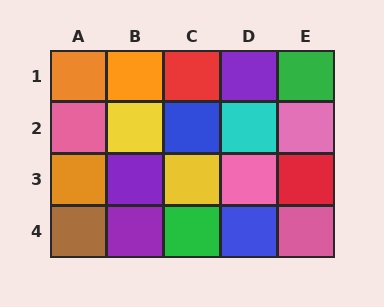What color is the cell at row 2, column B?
Yellow.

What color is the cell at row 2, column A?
Pink.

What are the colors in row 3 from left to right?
Orange, purple, yellow, pink, red.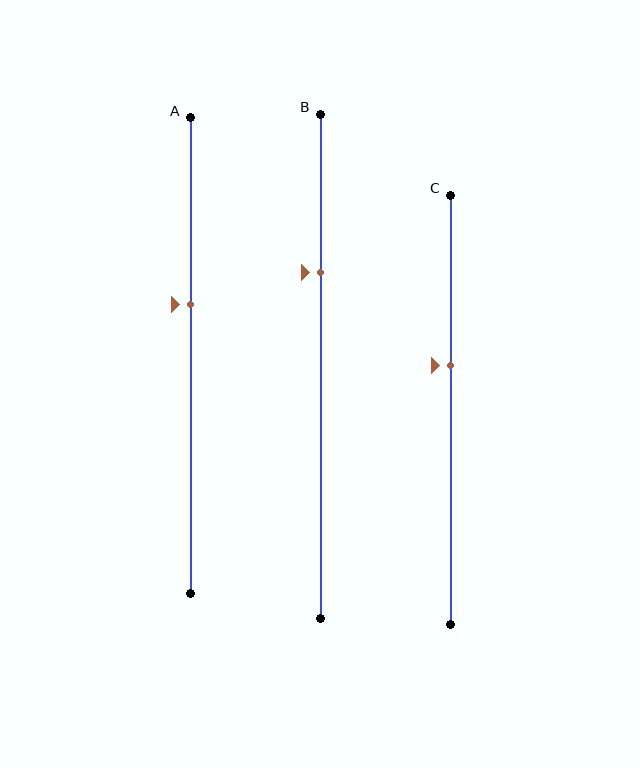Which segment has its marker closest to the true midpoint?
Segment C has its marker closest to the true midpoint.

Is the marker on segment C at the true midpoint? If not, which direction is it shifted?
No, the marker on segment C is shifted upward by about 10% of the segment length.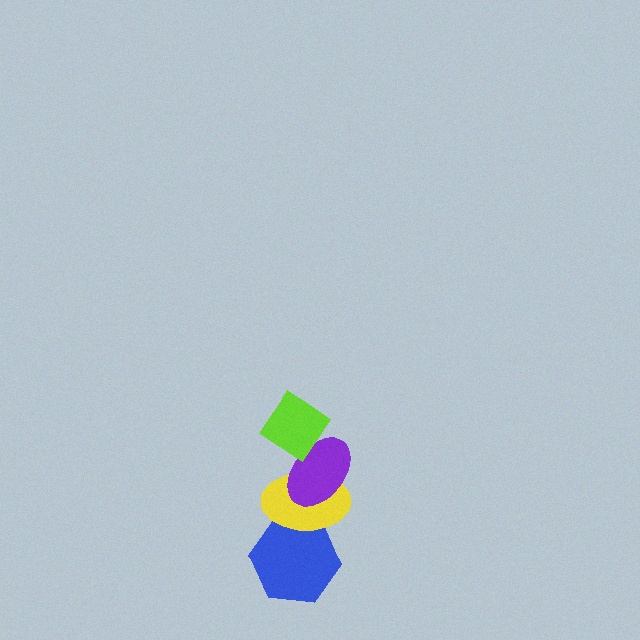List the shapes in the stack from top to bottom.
From top to bottom: the lime diamond, the purple ellipse, the yellow ellipse, the blue hexagon.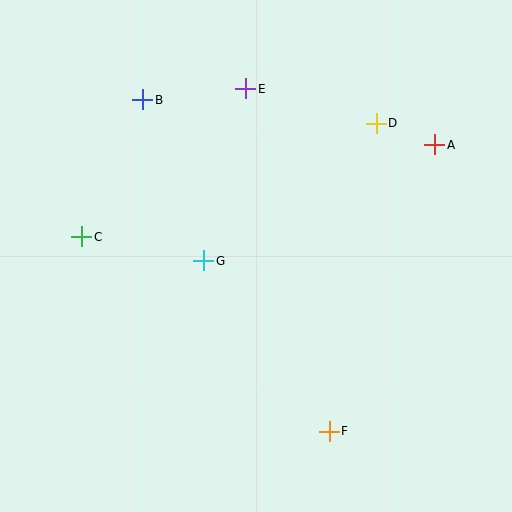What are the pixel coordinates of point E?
Point E is at (246, 89).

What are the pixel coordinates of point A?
Point A is at (435, 145).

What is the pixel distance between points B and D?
The distance between B and D is 235 pixels.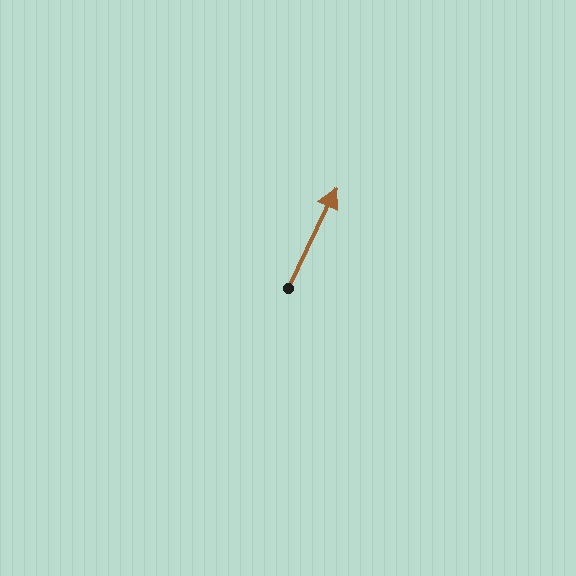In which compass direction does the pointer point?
Northeast.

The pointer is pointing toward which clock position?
Roughly 1 o'clock.